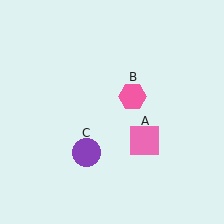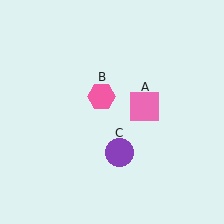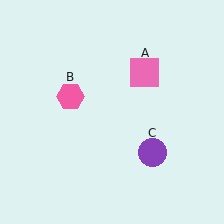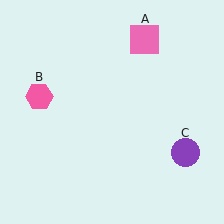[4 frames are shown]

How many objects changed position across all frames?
3 objects changed position: pink square (object A), pink hexagon (object B), purple circle (object C).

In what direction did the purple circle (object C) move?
The purple circle (object C) moved right.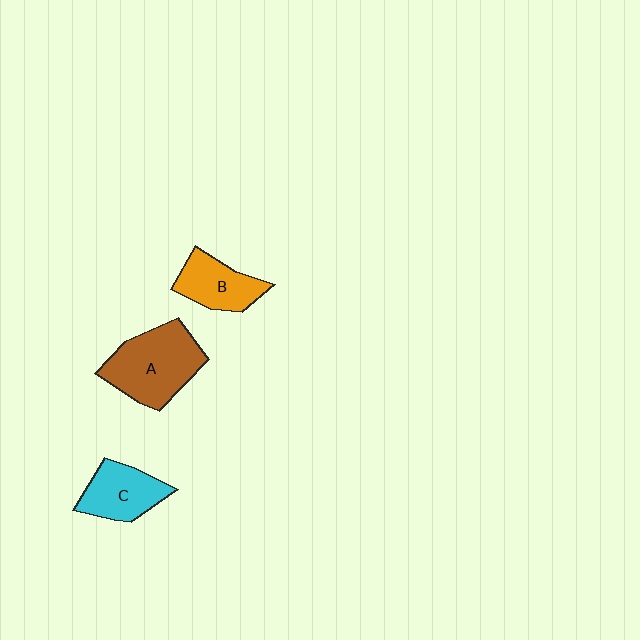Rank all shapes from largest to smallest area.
From largest to smallest: A (brown), C (cyan), B (orange).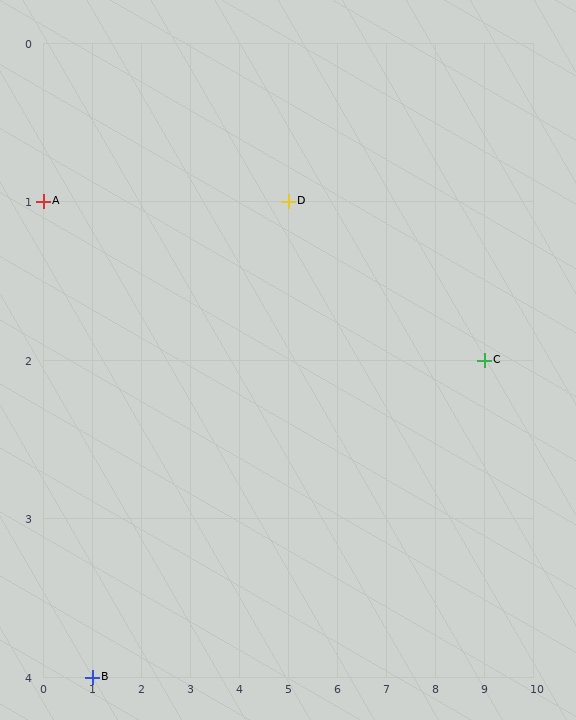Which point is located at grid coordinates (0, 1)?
Point A is at (0, 1).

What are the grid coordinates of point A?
Point A is at grid coordinates (0, 1).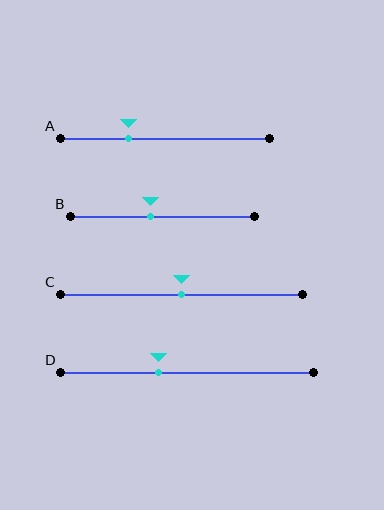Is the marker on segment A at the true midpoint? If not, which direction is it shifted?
No, the marker on segment A is shifted to the left by about 17% of the segment length.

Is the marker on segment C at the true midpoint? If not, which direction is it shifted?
Yes, the marker on segment C is at the true midpoint.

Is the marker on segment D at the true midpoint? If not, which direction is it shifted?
No, the marker on segment D is shifted to the left by about 11% of the segment length.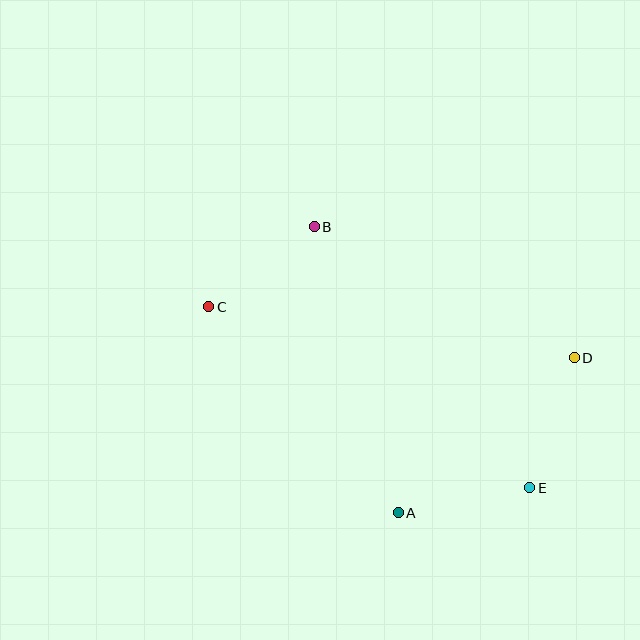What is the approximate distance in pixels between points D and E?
The distance between D and E is approximately 137 pixels.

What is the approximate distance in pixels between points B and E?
The distance between B and E is approximately 339 pixels.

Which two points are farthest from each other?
Points C and D are farthest from each other.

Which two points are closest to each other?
Points B and C are closest to each other.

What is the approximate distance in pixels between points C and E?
The distance between C and E is approximately 369 pixels.